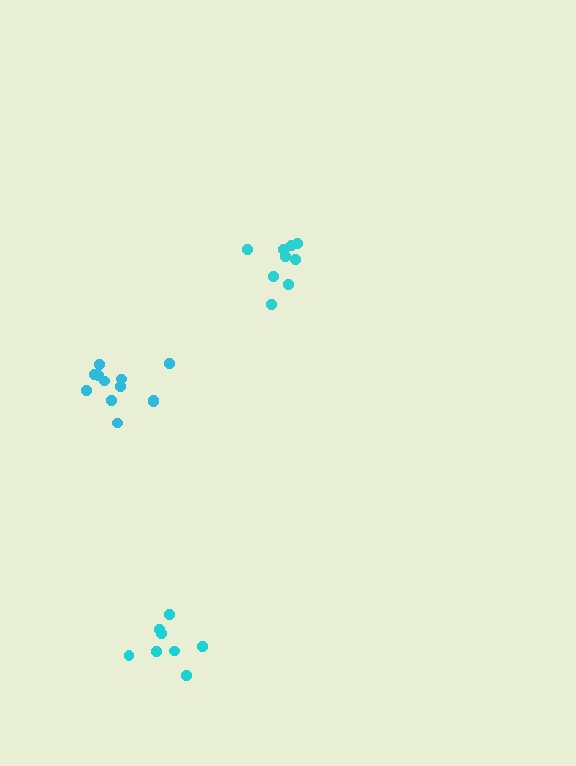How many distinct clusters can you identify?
There are 3 distinct clusters.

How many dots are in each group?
Group 1: 9 dots, Group 2: 12 dots, Group 3: 8 dots (29 total).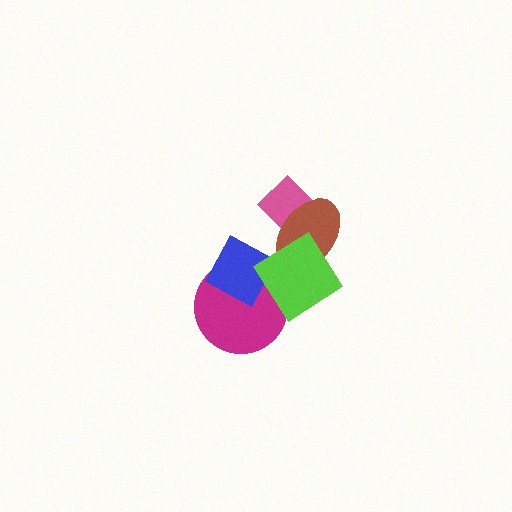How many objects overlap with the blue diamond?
2 objects overlap with the blue diamond.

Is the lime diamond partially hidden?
No, no other shape covers it.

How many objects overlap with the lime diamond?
3 objects overlap with the lime diamond.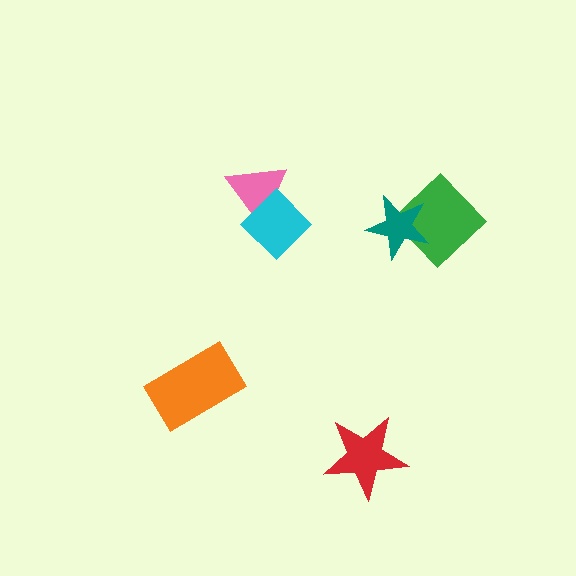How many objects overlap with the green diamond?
1 object overlaps with the green diamond.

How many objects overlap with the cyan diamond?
1 object overlaps with the cyan diamond.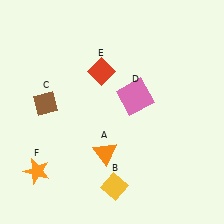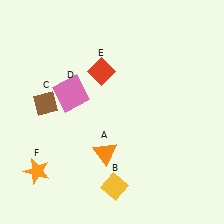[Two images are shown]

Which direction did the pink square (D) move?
The pink square (D) moved left.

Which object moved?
The pink square (D) moved left.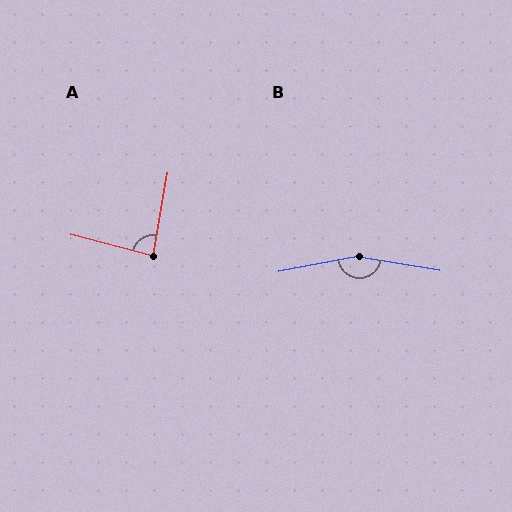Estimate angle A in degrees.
Approximately 85 degrees.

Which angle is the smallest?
A, at approximately 85 degrees.